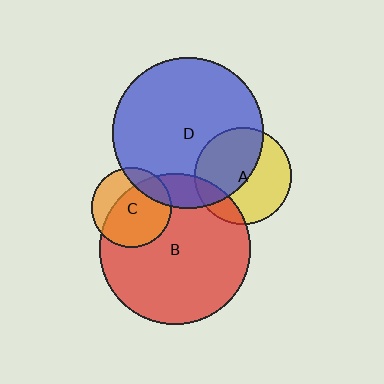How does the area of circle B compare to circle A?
Approximately 2.4 times.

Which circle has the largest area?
Circle B (red).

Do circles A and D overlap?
Yes.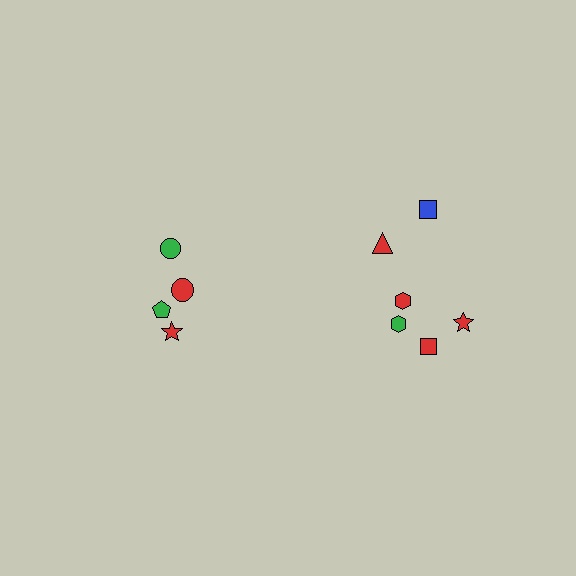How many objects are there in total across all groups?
There are 10 objects.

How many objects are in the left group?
There are 4 objects.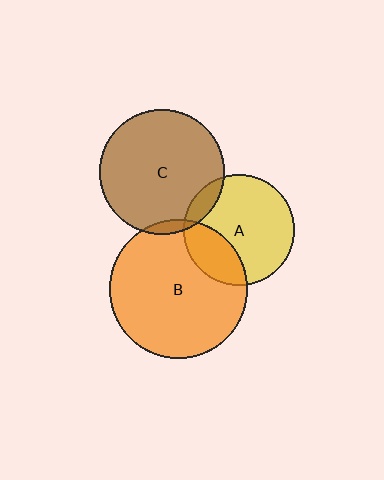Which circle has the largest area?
Circle B (orange).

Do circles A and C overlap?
Yes.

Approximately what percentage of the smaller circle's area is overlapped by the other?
Approximately 10%.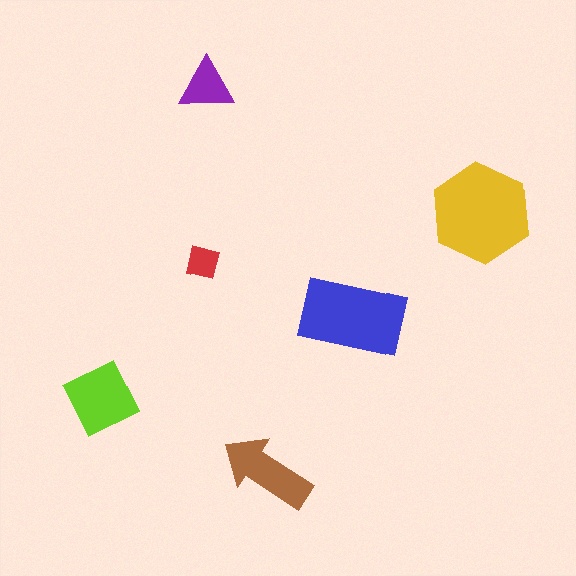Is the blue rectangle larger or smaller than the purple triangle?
Larger.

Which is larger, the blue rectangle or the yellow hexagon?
The yellow hexagon.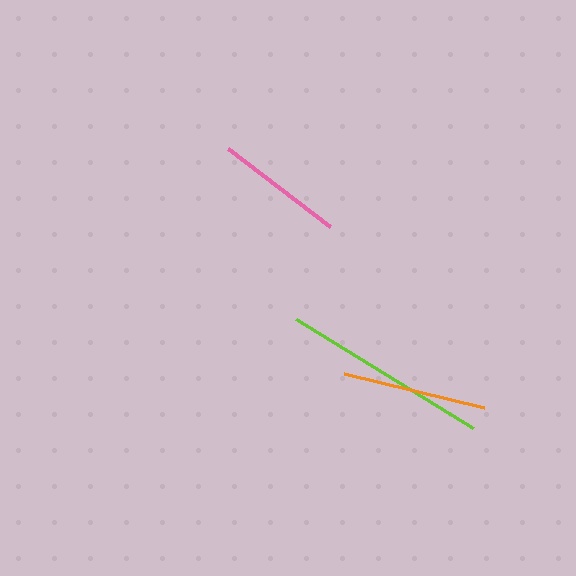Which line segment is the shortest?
The pink line is the shortest at approximately 129 pixels.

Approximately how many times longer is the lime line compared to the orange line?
The lime line is approximately 1.4 times the length of the orange line.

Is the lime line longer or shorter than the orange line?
The lime line is longer than the orange line.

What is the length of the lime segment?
The lime segment is approximately 208 pixels long.